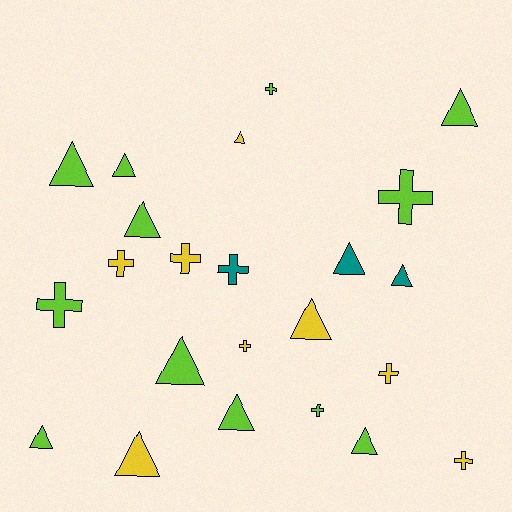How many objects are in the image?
There are 23 objects.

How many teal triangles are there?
There are 2 teal triangles.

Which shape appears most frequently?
Triangle, with 13 objects.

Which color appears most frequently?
Lime, with 12 objects.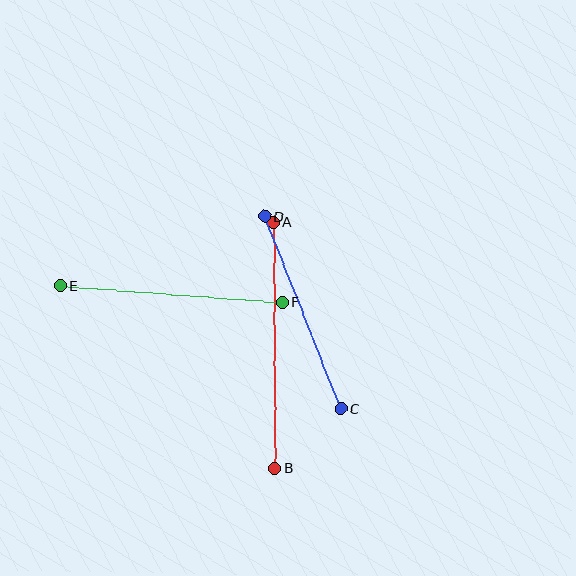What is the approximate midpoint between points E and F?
The midpoint is at approximately (171, 294) pixels.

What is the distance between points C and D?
The distance is approximately 207 pixels.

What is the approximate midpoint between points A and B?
The midpoint is at approximately (274, 345) pixels.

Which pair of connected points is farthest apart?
Points A and B are farthest apart.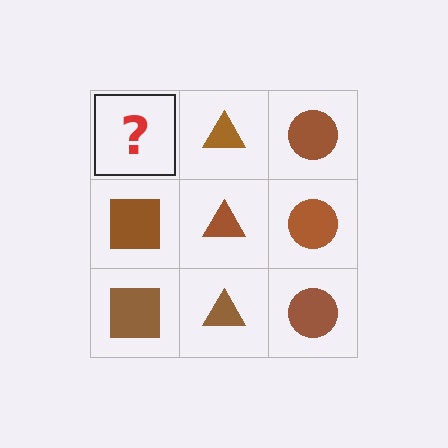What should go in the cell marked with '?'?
The missing cell should contain a brown square.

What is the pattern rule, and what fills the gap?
The rule is that each column has a consistent shape. The gap should be filled with a brown square.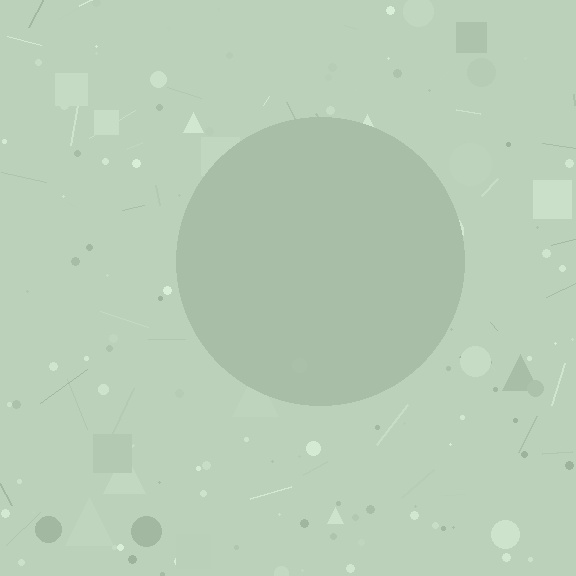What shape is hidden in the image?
A circle is hidden in the image.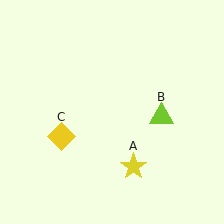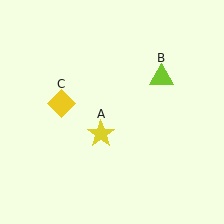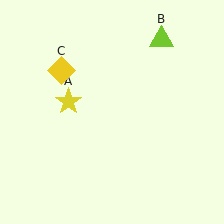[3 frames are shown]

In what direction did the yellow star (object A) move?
The yellow star (object A) moved up and to the left.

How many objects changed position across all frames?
3 objects changed position: yellow star (object A), lime triangle (object B), yellow diamond (object C).